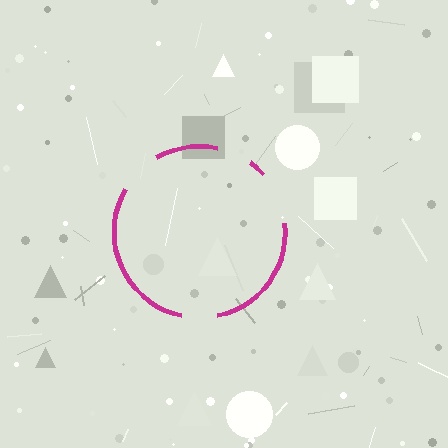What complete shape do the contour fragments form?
The contour fragments form a circle.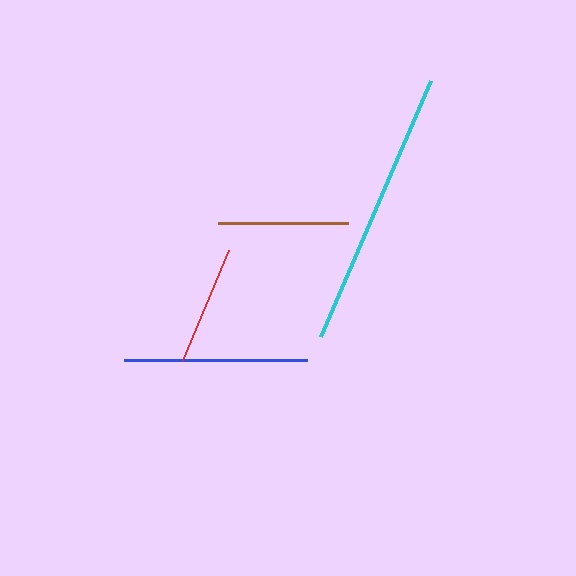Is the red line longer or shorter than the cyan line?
The cyan line is longer than the red line.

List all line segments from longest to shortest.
From longest to shortest: cyan, blue, brown, red.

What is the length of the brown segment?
The brown segment is approximately 129 pixels long.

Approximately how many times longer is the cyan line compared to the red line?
The cyan line is approximately 2.3 times the length of the red line.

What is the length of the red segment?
The red segment is approximately 120 pixels long.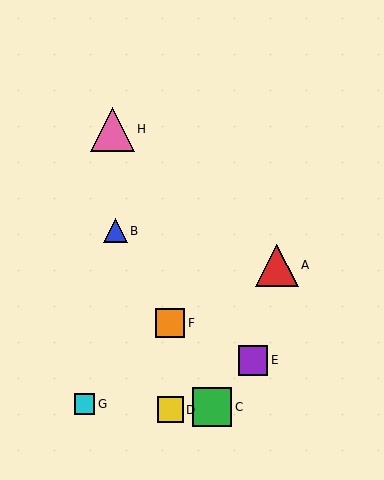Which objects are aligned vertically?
Objects D, F are aligned vertically.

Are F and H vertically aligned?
No, F is at x≈170 and H is at x≈112.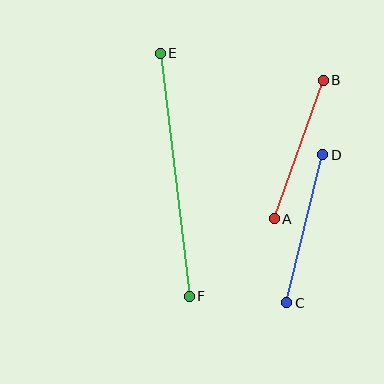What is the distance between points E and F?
The distance is approximately 244 pixels.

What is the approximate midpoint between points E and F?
The midpoint is at approximately (175, 175) pixels.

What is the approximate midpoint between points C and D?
The midpoint is at approximately (305, 229) pixels.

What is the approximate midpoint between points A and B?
The midpoint is at approximately (299, 150) pixels.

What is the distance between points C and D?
The distance is approximately 152 pixels.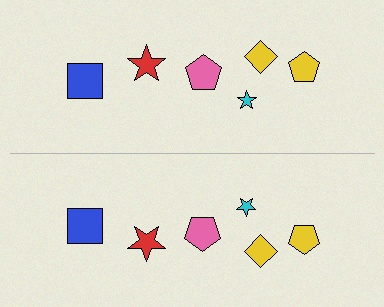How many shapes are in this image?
There are 12 shapes in this image.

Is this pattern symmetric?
Yes, this pattern has bilateral (reflection) symmetry.